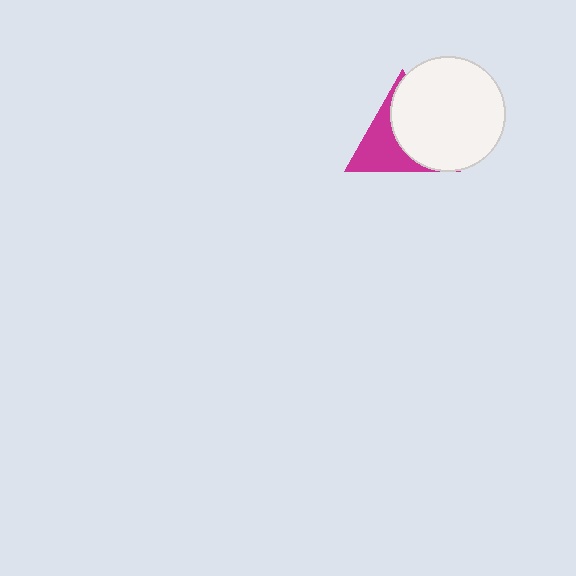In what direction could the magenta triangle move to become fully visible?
The magenta triangle could move left. That would shift it out from behind the white circle entirely.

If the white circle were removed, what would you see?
You would see the complete magenta triangle.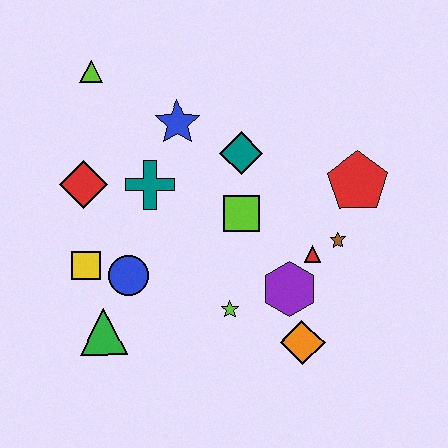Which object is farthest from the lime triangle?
The orange diamond is farthest from the lime triangle.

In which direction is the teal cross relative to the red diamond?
The teal cross is to the right of the red diamond.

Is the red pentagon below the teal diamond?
Yes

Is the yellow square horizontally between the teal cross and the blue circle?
No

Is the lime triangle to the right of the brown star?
No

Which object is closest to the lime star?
The purple hexagon is closest to the lime star.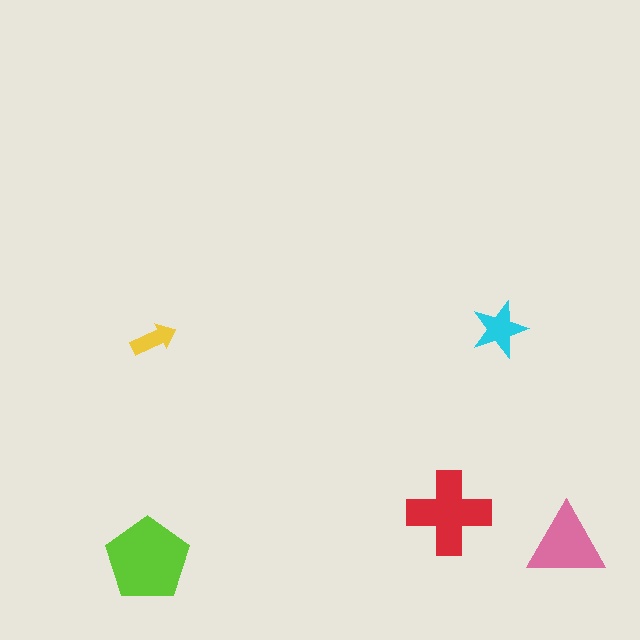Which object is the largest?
The lime pentagon.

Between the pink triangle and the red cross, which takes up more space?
The red cross.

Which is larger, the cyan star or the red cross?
The red cross.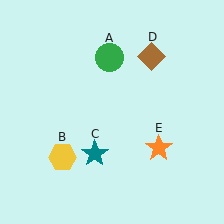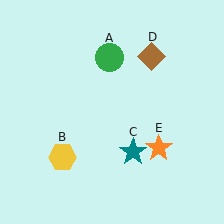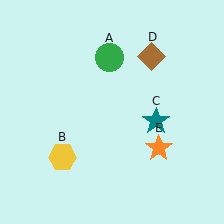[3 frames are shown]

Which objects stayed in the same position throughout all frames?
Green circle (object A) and yellow hexagon (object B) and brown diamond (object D) and orange star (object E) remained stationary.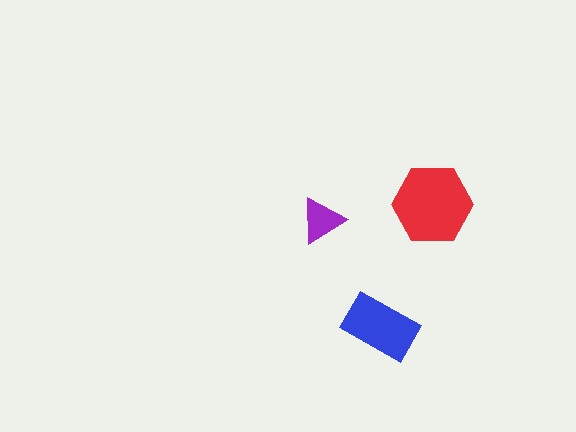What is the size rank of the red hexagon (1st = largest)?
1st.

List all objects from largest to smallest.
The red hexagon, the blue rectangle, the purple triangle.